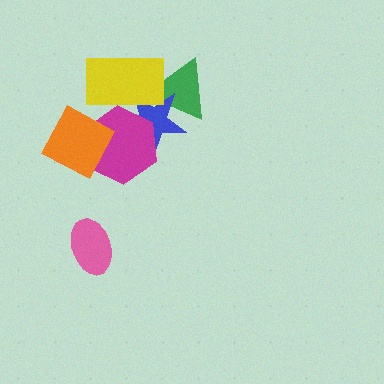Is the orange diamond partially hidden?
No, no other shape covers it.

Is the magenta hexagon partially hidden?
Yes, it is partially covered by another shape.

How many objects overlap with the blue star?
3 objects overlap with the blue star.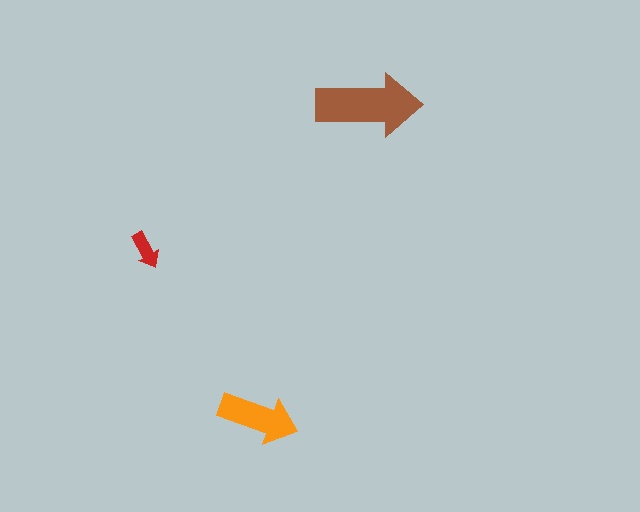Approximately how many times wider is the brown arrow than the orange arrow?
About 1.5 times wider.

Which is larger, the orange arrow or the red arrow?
The orange one.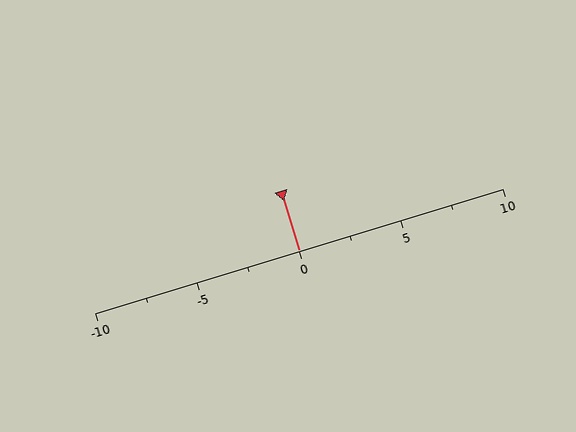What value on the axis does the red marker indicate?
The marker indicates approximately 0.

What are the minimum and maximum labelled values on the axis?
The axis runs from -10 to 10.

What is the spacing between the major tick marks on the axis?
The major ticks are spaced 5 apart.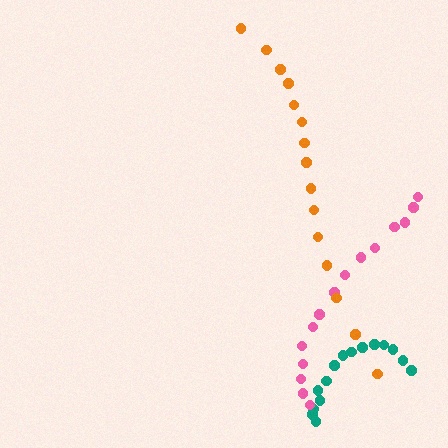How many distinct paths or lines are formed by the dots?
There are 3 distinct paths.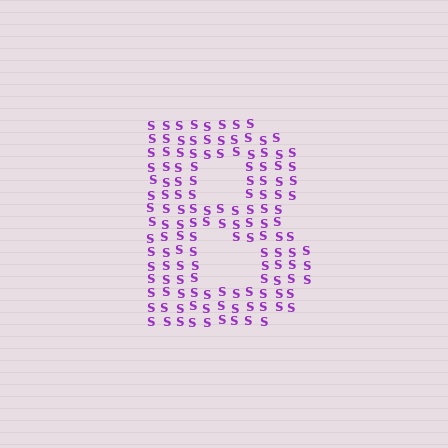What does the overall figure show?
The overall figure shows the letter B.